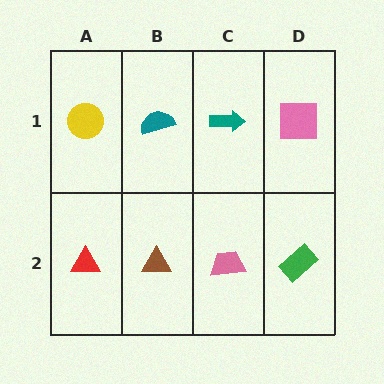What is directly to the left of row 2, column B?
A red triangle.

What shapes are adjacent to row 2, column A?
A yellow circle (row 1, column A), a brown triangle (row 2, column B).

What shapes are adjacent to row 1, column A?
A red triangle (row 2, column A), a teal semicircle (row 1, column B).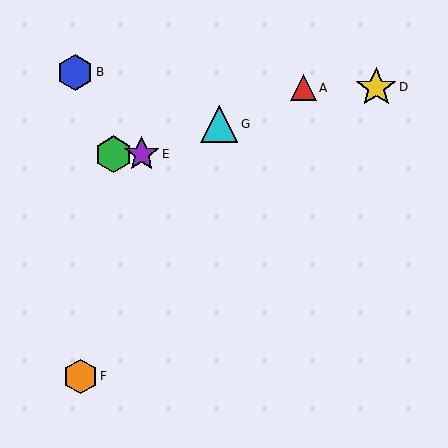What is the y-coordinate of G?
Object G is at y≈124.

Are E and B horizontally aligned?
No, E is at y≈154 and B is at y≈72.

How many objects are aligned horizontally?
2 objects (C, E) are aligned horizontally.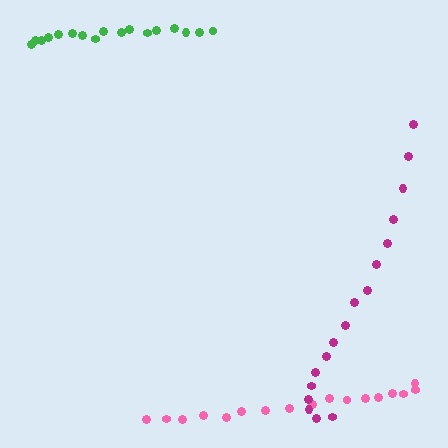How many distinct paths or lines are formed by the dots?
There are 3 distinct paths.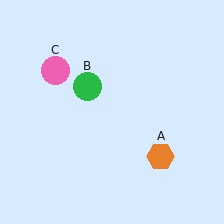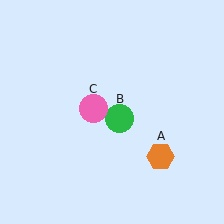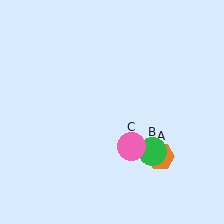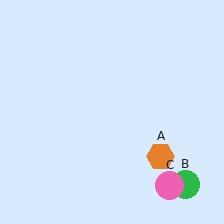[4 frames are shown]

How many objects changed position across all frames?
2 objects changed position: green circle (object B), pink circle (object C).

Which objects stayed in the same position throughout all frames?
Orange hexagon (object A) remained stationary.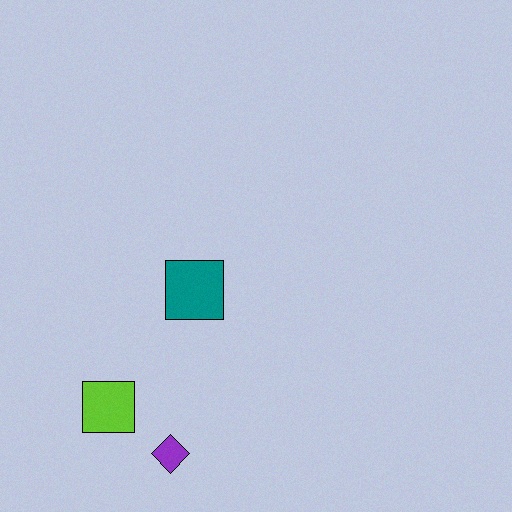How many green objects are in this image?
There are no green objects.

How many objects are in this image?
There are 3 objects.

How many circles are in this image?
There are no circles.